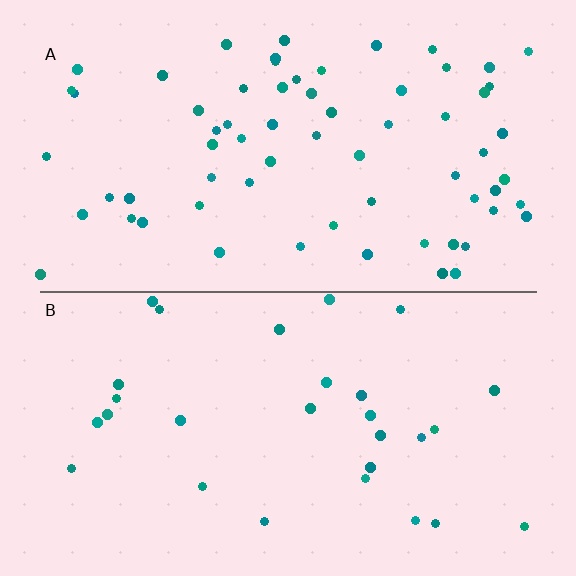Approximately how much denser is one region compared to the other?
Approximately 2.3× — region A over region B.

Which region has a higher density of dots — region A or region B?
A (the top).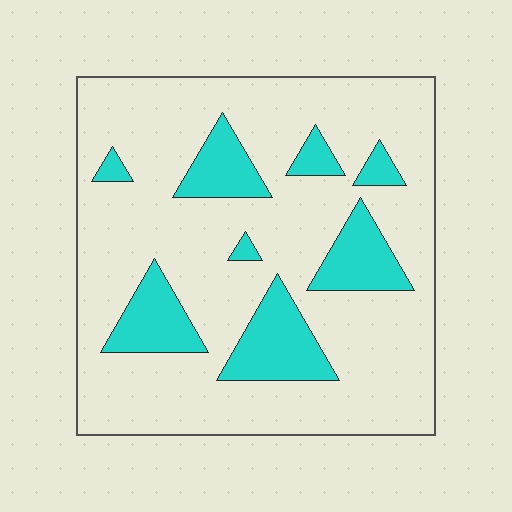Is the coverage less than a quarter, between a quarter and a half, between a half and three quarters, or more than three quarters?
Less than a quarter.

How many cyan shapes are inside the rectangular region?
8.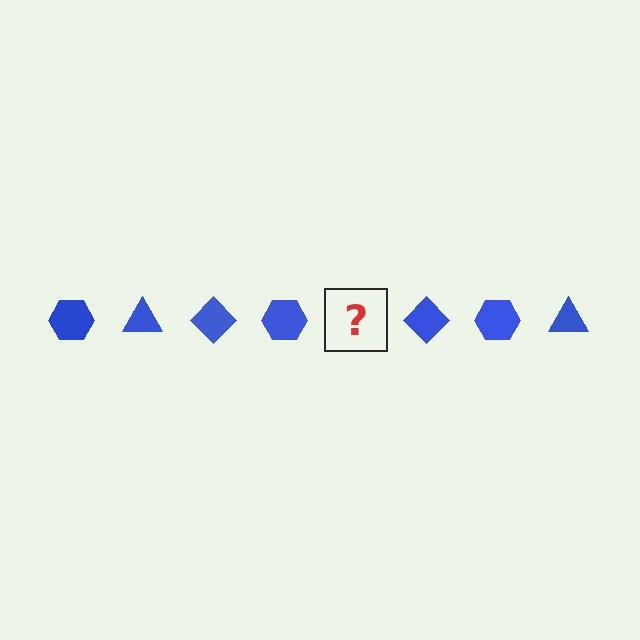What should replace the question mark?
The question mark should be replaced with a blue triangle.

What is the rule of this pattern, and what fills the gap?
The rule is that the pattern cycles through hexagon, triangle, diamond shapes in blue. The gap should be filled with a blue triangle.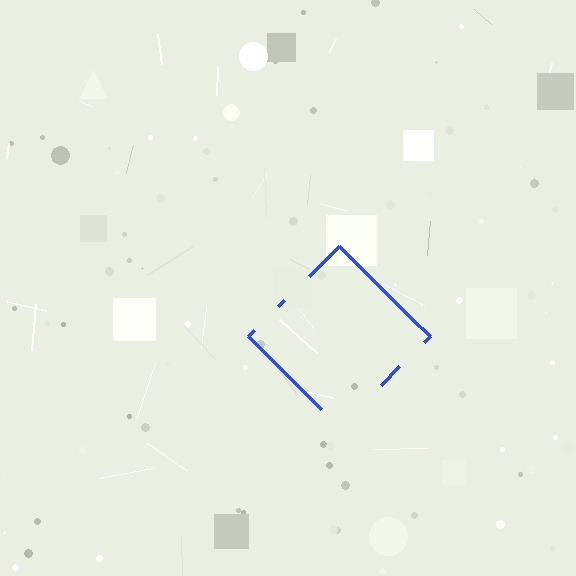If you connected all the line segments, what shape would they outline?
They would outline a diamond.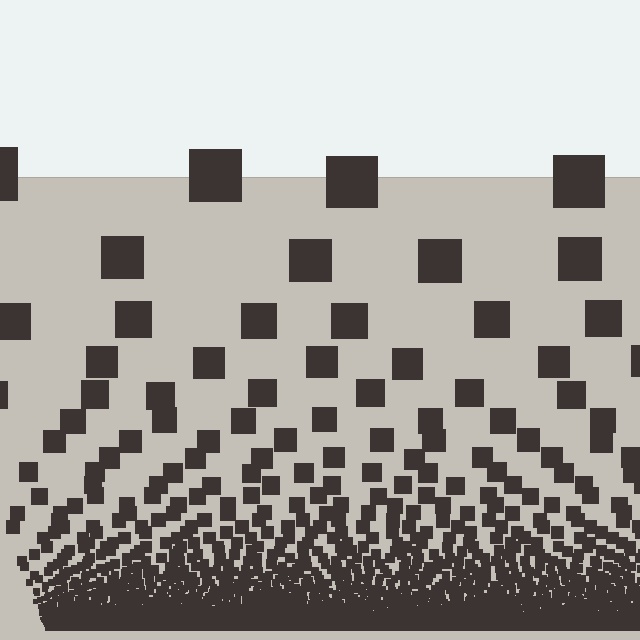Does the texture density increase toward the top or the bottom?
Density increases toward the bottom.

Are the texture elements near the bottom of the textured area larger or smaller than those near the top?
Smaller. The gradient is inverted — elements near the bottom are smaller and denser.